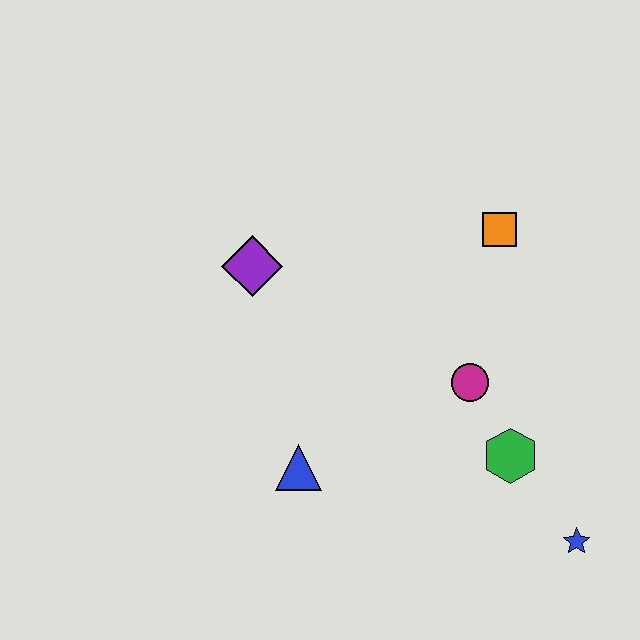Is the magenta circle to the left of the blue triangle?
No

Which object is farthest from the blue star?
The purple diamond is farthest from the blue star.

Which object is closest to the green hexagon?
The magenta circle is closest to the green hexagon.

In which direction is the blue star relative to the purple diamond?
The blue star is to the right of the purple diamond.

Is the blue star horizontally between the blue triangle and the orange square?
No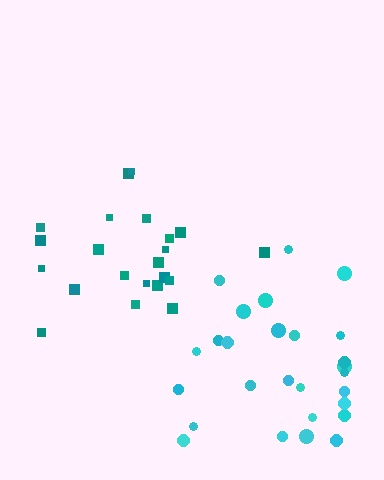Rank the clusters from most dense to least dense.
teal, cyan.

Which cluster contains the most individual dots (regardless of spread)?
Cyan (27).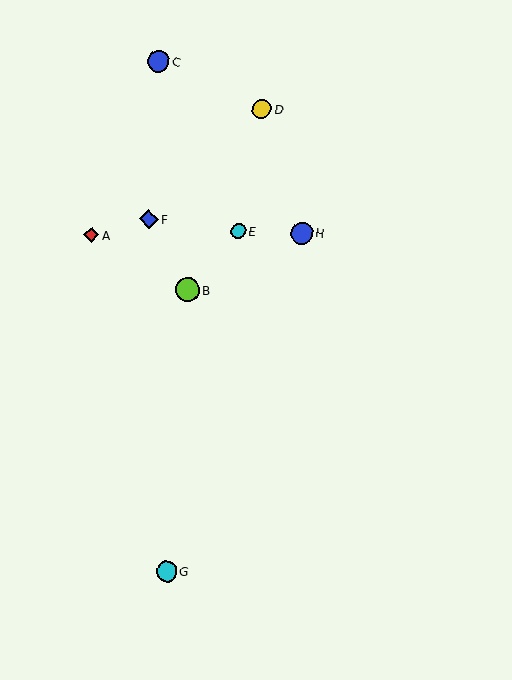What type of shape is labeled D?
Shape D is a yellow circle.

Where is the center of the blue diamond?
The center of the blue diamond is at (149, 219).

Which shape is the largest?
The lime circle (labeled B) is the largest.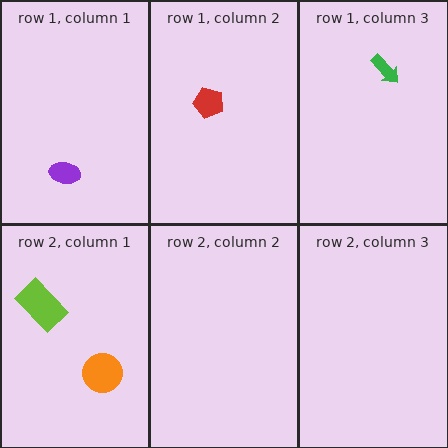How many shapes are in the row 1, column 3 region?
1.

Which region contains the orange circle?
The row 2, column 1 region.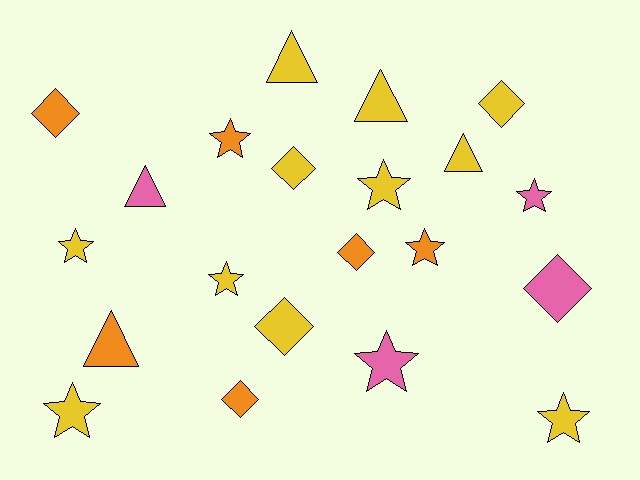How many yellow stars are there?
There are 5 yellow stars.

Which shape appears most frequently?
Star, with 9 objects.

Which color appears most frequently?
Yellow, with 11 objects.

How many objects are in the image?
There are 21 objects.